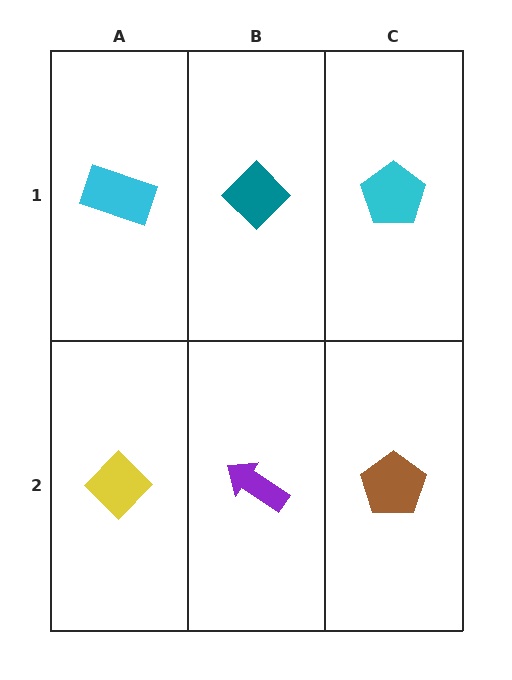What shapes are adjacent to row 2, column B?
A teal diamond (row 1, column B), a yellow diamond (row 2, column A), a brown pentagon (row 2, column C).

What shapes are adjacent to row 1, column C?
A brown pentagon (row 2, column C), a teal diamond (row 1, column B).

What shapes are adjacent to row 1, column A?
A yellow diamond (row 2, column A), a teal diamond (row 1, column B).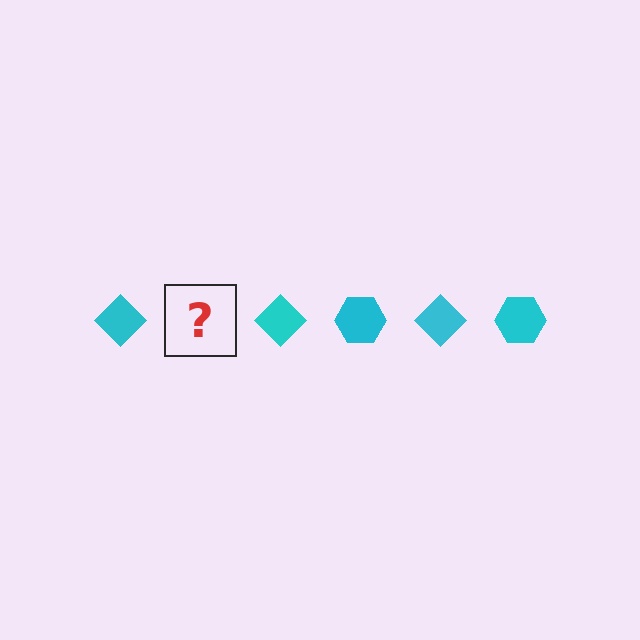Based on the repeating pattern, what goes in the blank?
The blank should be a cyan hexagon.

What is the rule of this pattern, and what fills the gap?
The rule is that the pattern cycles through diamond, hexagon shapes in cyan. The gap should be filled with a cyan hexagon.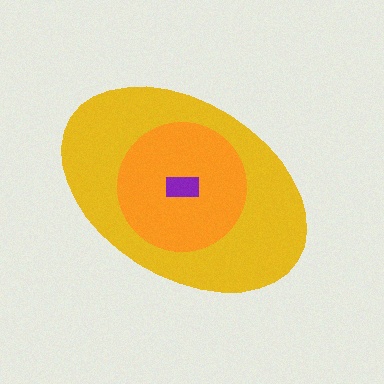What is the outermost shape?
The yellow ellipse.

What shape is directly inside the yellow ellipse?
The orange circle.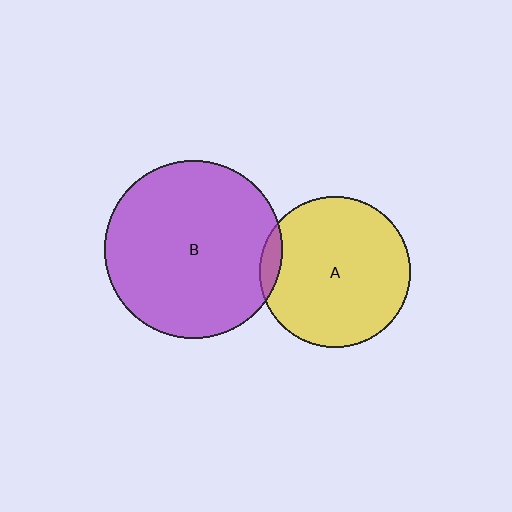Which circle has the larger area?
Circle B (purple).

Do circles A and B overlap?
Yes.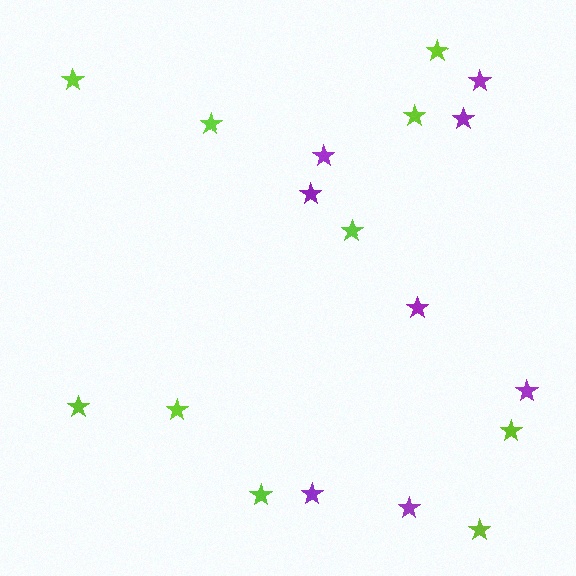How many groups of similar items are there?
There are 2 groups: one group of purple stars (8) and one group of lime stars (10).